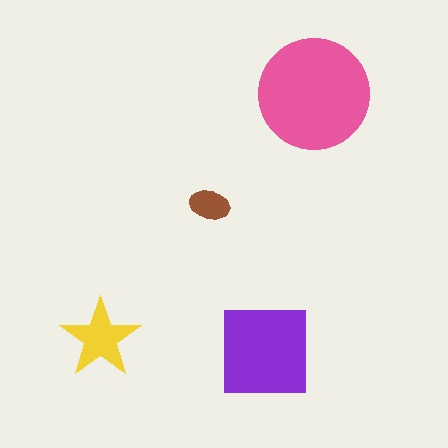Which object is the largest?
The pink circle.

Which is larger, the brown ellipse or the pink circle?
The pink circle.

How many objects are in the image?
There are 4 objects in the image.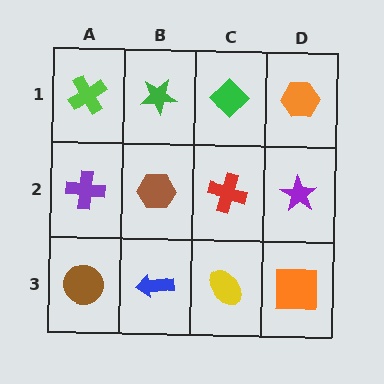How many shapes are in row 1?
4 shapes.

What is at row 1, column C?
A green diamond.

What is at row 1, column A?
A lime cross.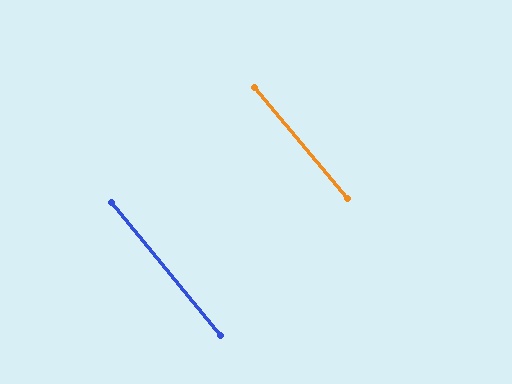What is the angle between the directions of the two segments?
Approximately 1 degree.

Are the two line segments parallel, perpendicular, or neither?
Parallel — their directions differ by only 0.9°.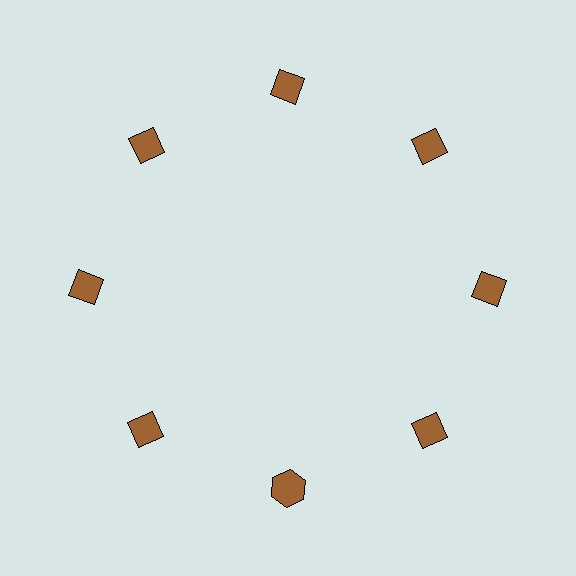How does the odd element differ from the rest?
It has a different shape: hexagon instead of diamond.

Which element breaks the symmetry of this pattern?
The brown hexagon at roughly the 6 o'clock position breaks the symmetry. All other shapes are brown diamonds.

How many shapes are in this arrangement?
There are 8 shapes arranged in a ring pattern.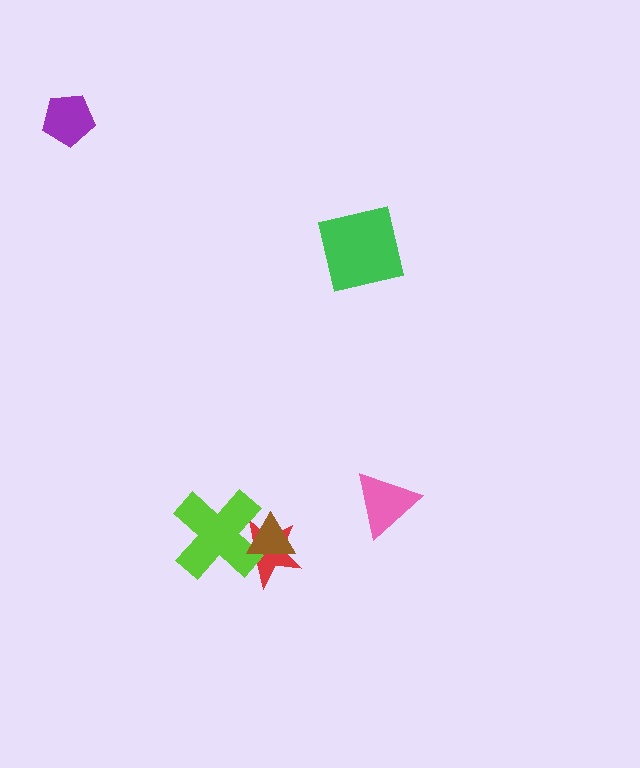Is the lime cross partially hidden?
Yes, it is partially covered by another shape.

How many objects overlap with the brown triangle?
2 objects overlap with the brown triangle.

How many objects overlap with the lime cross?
2 objects overlap with the lime cross.